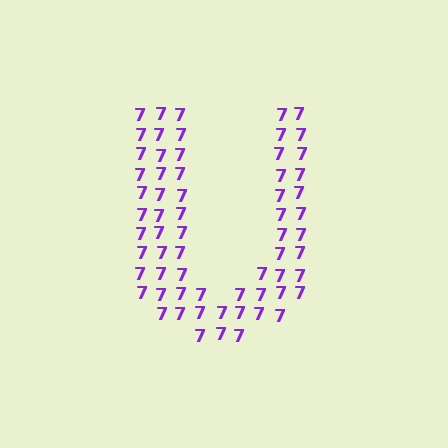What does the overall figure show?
The overall figure shows the letter U.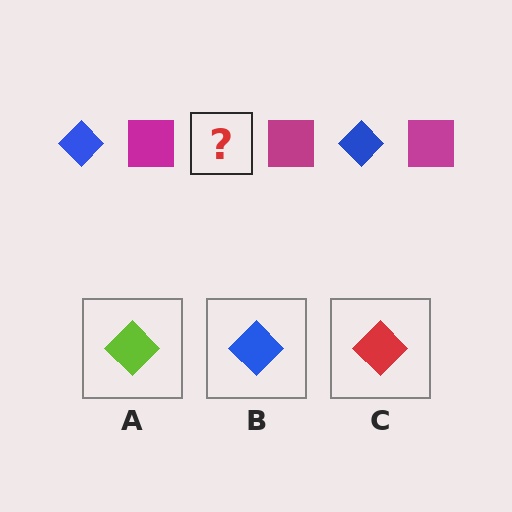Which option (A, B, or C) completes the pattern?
B.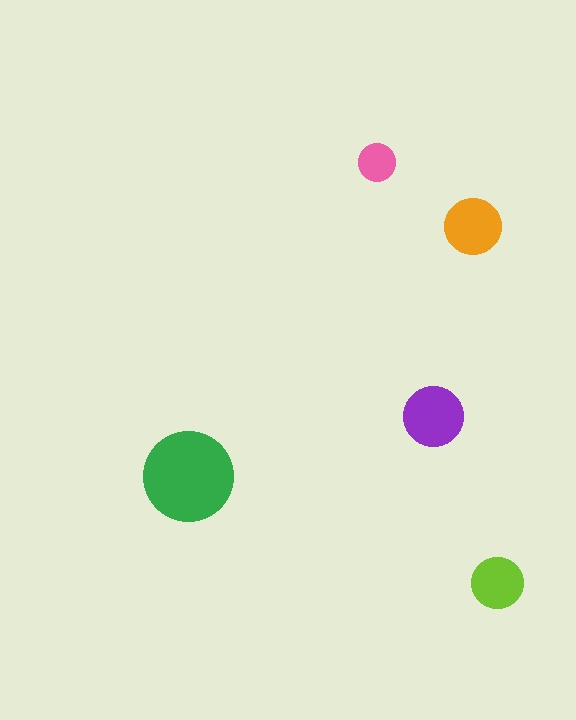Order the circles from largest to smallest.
the green one, the purple one, the orange one, the lime one, the pink one.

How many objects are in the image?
There are 5 objects in the image.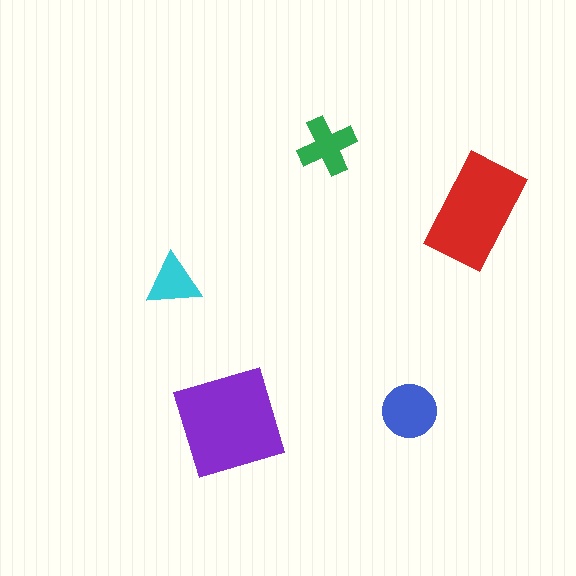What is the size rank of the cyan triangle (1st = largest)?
5th.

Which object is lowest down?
The purple diamond is bottommost.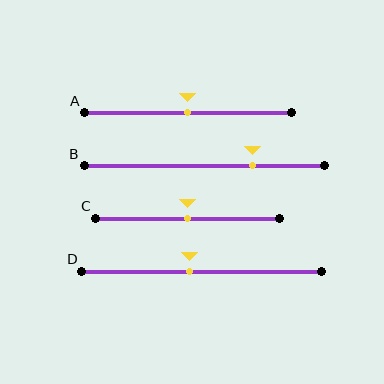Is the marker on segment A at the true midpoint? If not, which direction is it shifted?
Yes, the marker on segment A is at the true midpoint.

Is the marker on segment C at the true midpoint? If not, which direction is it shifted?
Yes, the marker on segment C is at the true midpoint.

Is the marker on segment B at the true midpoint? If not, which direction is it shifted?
No, the marker on segment B is shifted to the right by about 20% of the segment length.